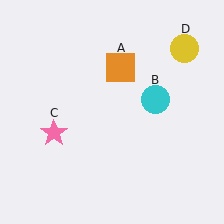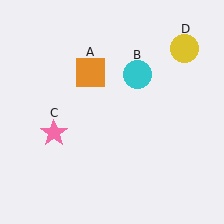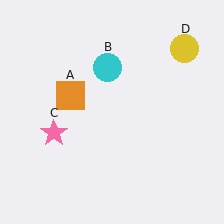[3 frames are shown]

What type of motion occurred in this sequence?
The orange square (object A), cyan circle (object B) rotated counterclockwise around the center of the scene.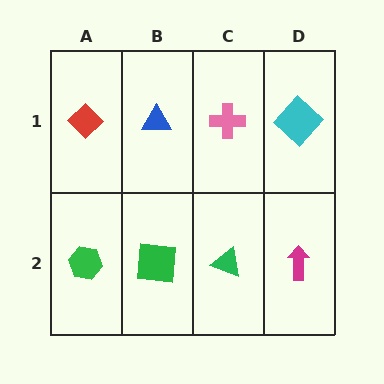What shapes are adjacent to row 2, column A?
A red diamond (row 1, column A), a green square (row 2, column B).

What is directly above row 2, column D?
A cyan diamond.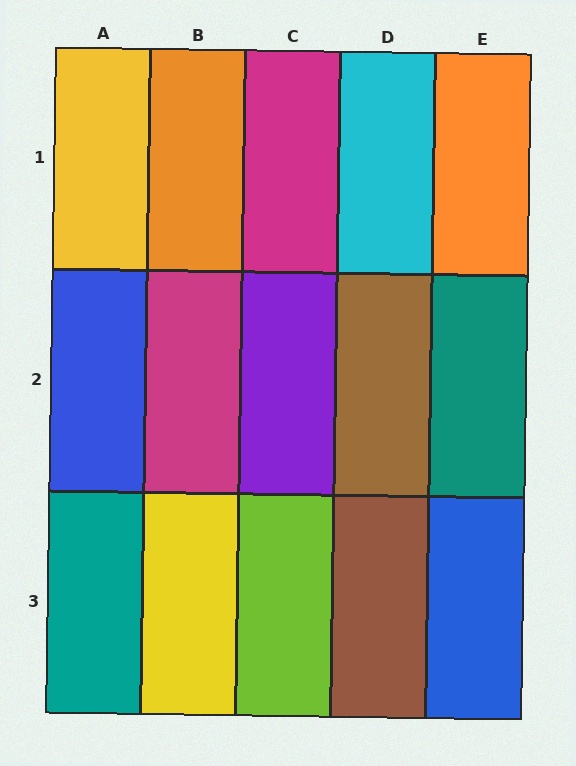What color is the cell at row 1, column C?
Magenta.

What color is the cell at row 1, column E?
Orange.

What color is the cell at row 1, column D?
Cyan.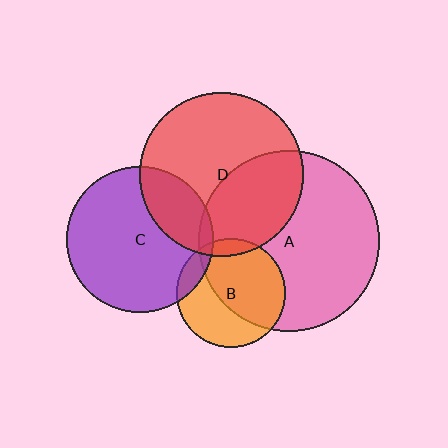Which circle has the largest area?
Circle A (pink).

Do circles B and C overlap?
Yes.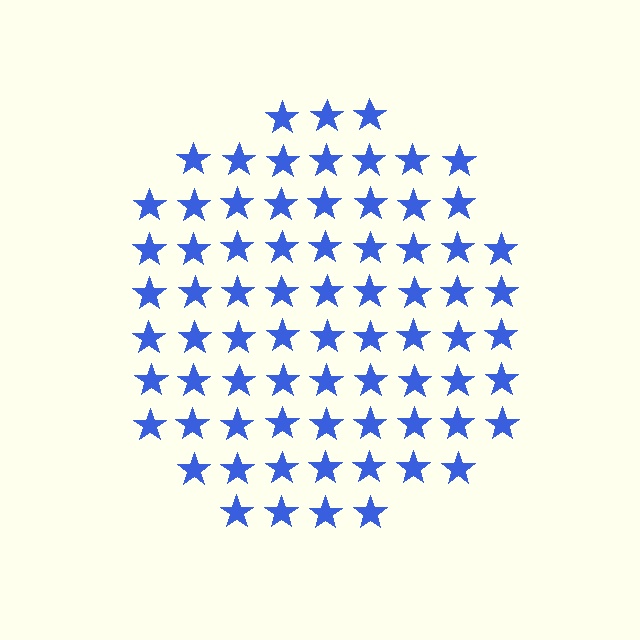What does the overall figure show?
The overall figure shows a circle.